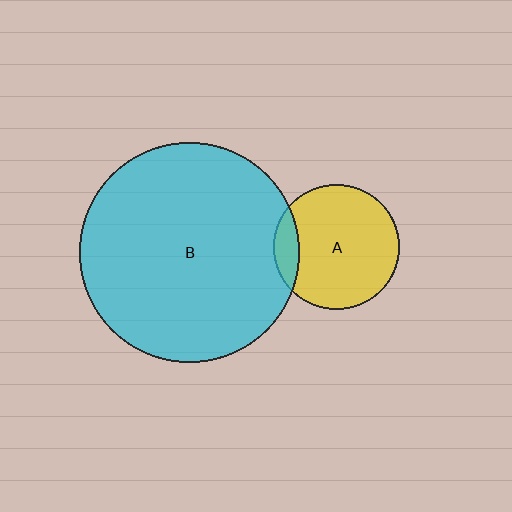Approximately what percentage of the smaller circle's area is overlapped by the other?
Approximately 10%.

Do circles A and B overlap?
Yes.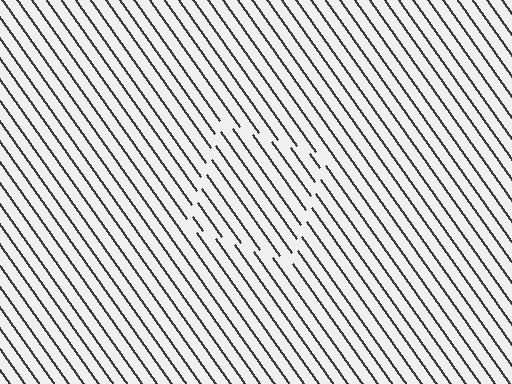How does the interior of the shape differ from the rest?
The interior of the shape contains the same grating, shifted by half a period — the contour is defined by the phase discontinuity where line-ends from the inner and outer gratings abut.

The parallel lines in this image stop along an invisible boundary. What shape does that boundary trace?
An illusory square. The interior of the shape contains the same grating, shifted by half a period — the contour is defined by the phase discontinuity where line-ends from the inner and outer gratings abut.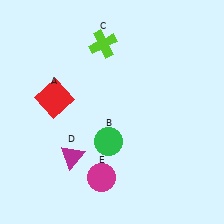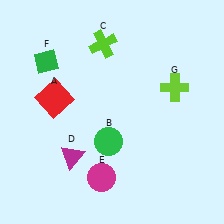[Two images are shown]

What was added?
A green diamond (F), a lime cross (G) were added in Image 2.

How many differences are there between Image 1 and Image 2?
There are 2 differences between the two images.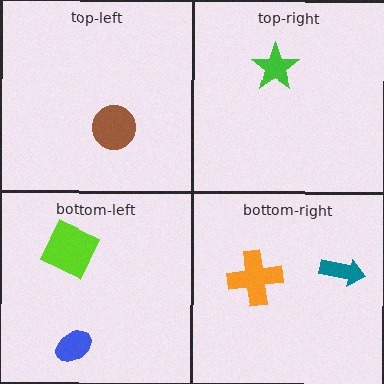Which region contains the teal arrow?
The bottom-right region.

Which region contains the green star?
The top-right region.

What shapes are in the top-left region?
The brown circle.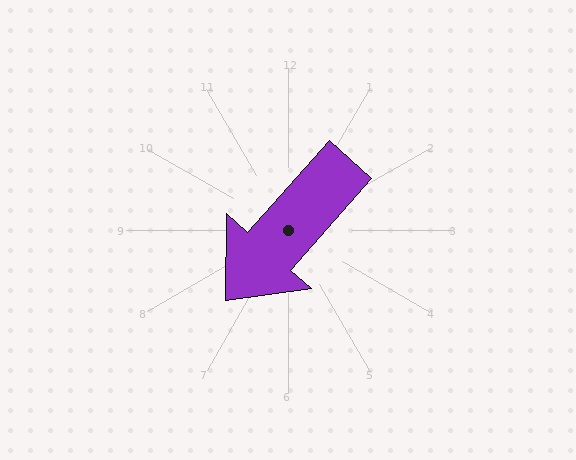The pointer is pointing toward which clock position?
Roughly 7 o'clock.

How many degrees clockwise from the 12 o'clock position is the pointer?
Approximately 222 degrees.